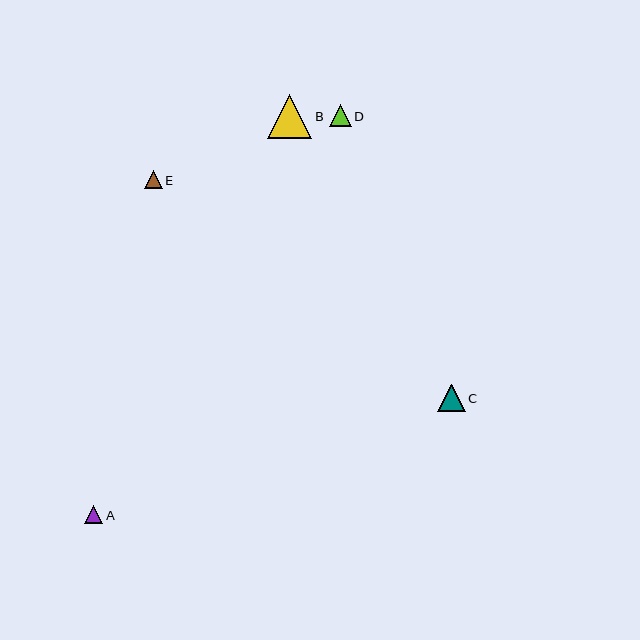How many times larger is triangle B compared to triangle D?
Triangle B is approximately 2.0 times the size of triangle D.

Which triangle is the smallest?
Triangle A is the smallest with a size of approximately 18 pixels.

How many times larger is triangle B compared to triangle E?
Triangle B is approximately 2.5 times the size of triangle E.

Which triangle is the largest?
Triangle B is the largest with a size of approximately 44 pixels.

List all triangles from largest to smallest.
From largest to smallest: B, C, D, E, A.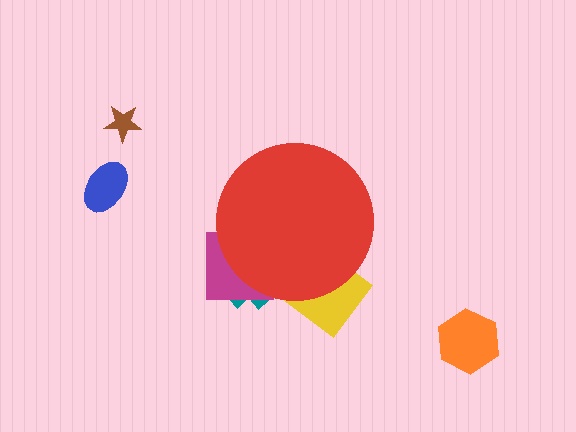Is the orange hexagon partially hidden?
No, the orange hexagon is fully visible.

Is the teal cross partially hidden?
Yes, the teal cross is partially hidden behind the red circle.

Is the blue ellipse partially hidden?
No, the blue ellipse is fully visible.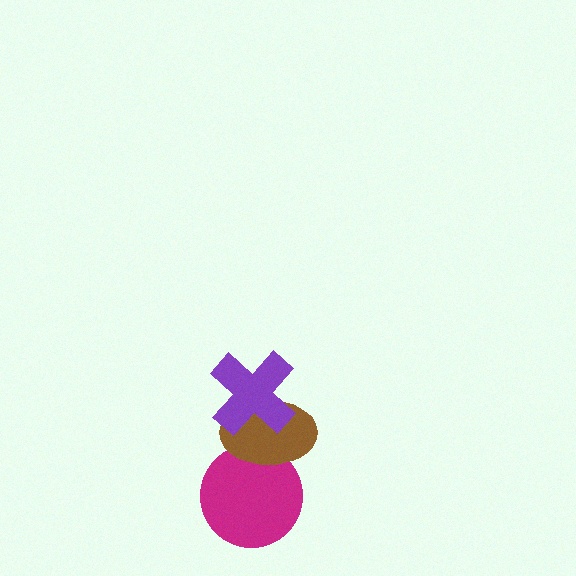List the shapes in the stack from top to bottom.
From top to bottom: the purple cross, the brown ellipse, the magenta circle.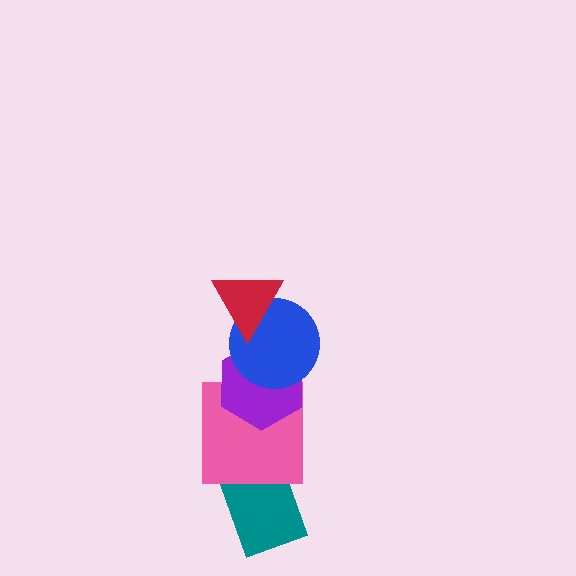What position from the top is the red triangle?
The red triangle is 1st from the top.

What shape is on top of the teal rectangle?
The pink square is on top of the teal rectangle.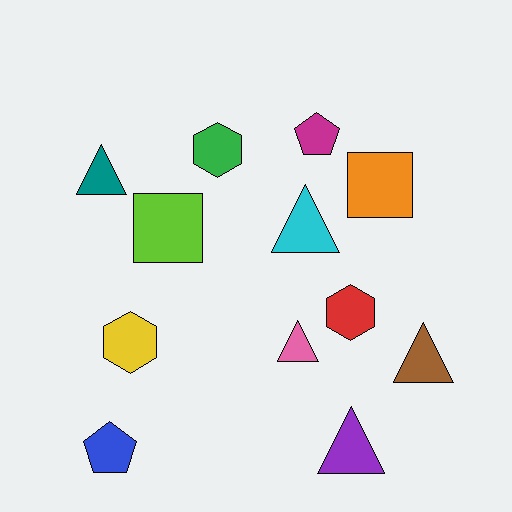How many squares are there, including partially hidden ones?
There are 2 squares.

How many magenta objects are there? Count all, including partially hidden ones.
There is 1 magenta object.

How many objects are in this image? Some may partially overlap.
There are 12 objects.